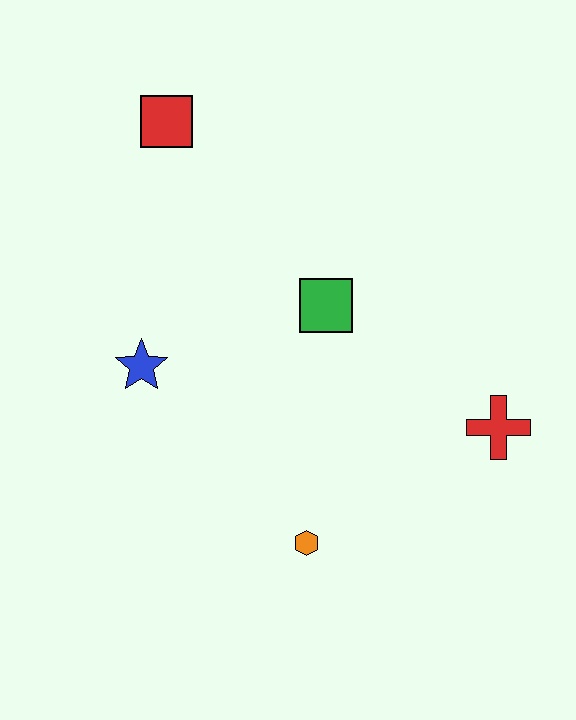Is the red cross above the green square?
No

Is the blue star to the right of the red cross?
No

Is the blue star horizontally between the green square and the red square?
No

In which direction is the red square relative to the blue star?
The red square is above the blue star.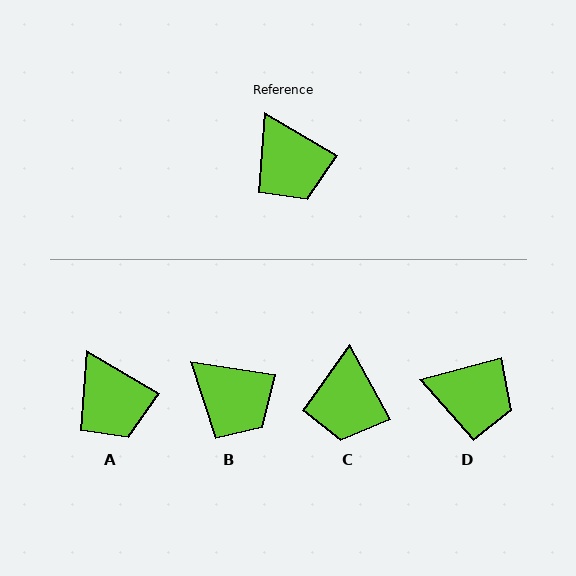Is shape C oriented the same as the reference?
No, it is off by about 31 degrees.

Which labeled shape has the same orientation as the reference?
A.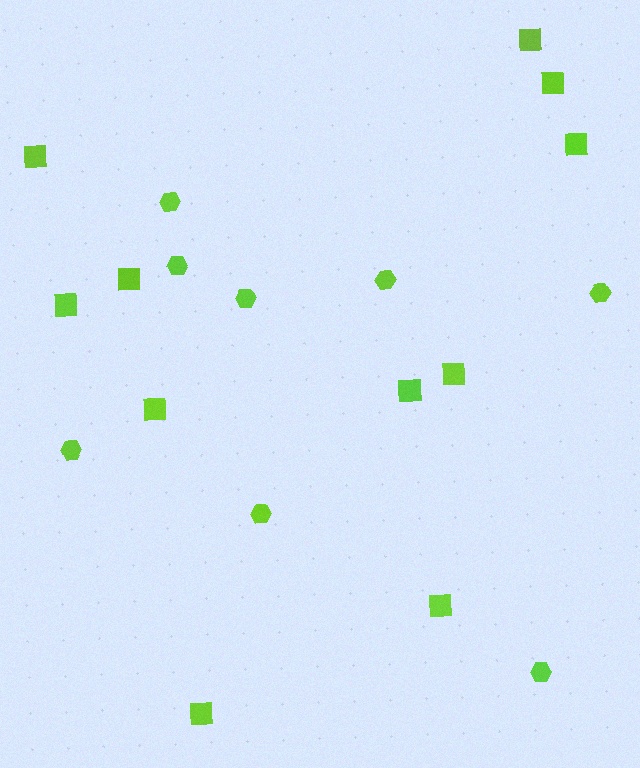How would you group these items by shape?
There are 2 groups: one group of squares (11) and one group of hexagons (8).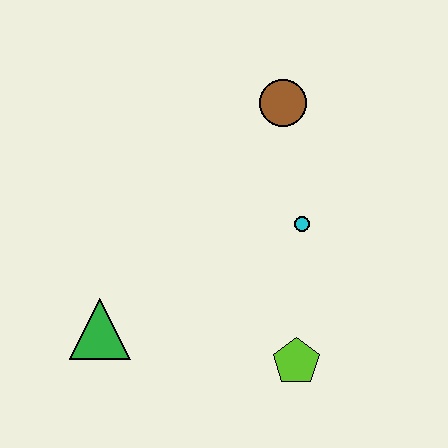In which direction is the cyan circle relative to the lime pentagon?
The cyan circle is above the lime pentagon.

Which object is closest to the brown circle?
The cyan circle is closest to the brown circle.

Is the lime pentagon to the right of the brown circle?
Yes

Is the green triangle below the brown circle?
Yes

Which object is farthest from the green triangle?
The brown circle is farthest from the green triangle.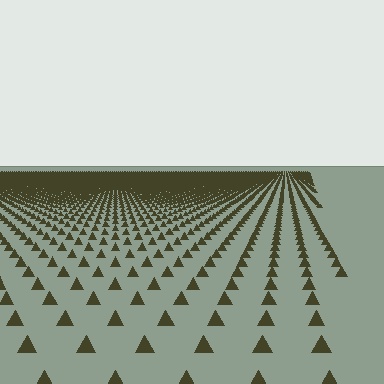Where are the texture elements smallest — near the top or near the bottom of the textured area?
Near the top.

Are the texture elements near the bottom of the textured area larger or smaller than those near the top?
Larger. Near the bottom, elements are closer to the viewer and appear at a bigger on-screen size.